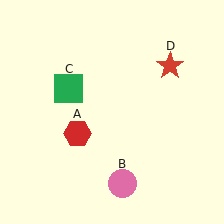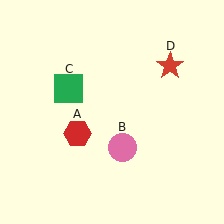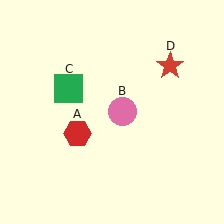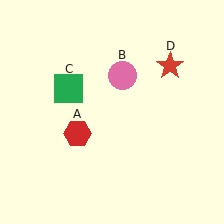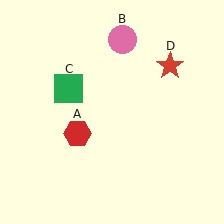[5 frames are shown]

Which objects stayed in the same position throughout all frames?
Red hexagon (object A) and green square (object C) and red star (object D) remained stationary.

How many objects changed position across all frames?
1 object changed position: pink circle (object B).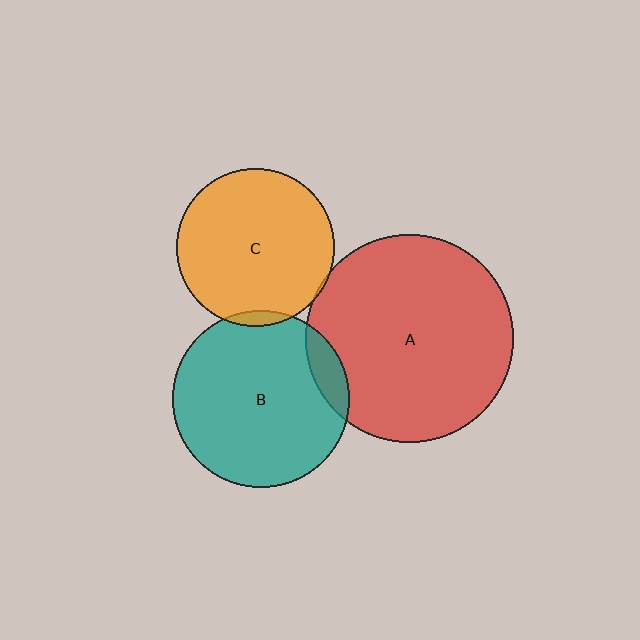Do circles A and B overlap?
Yes.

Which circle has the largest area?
Circle A (red).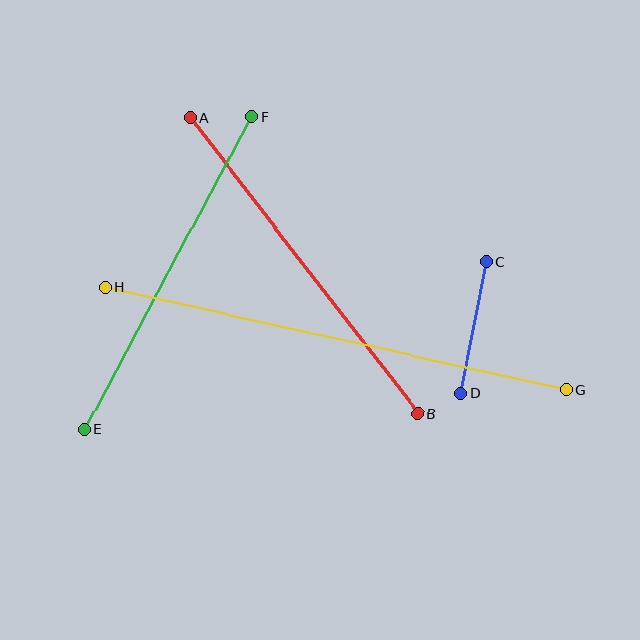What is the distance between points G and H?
The distance is approximately 472 pixels.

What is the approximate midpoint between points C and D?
The midpoint is at approximately (473, 327) pixels.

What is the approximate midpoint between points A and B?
The midpoint is at approximately (304, 266) pixels.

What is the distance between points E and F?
The distance is approximately 354 pixels.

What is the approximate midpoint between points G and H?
The midpoint is at approximately (336, 339) pixels.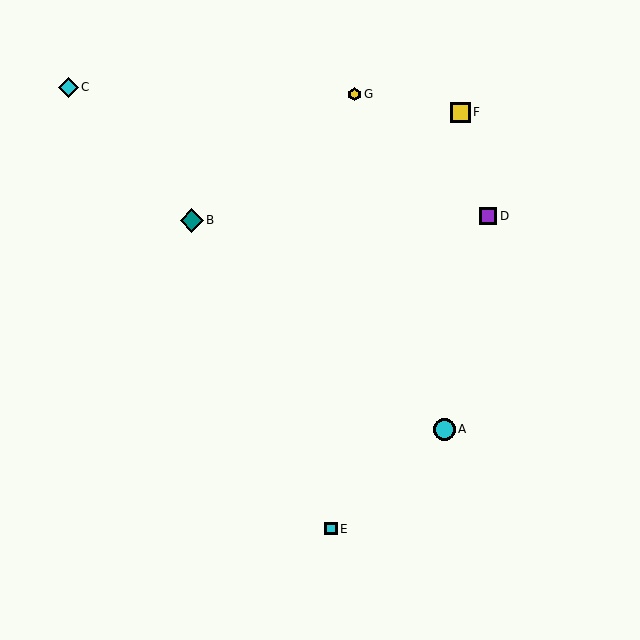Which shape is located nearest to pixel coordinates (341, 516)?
The cyan square (labeled E) at (331, 529) is nearest to that location.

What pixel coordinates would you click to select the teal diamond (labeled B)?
Click at (192, 221) to select the teal diamond B.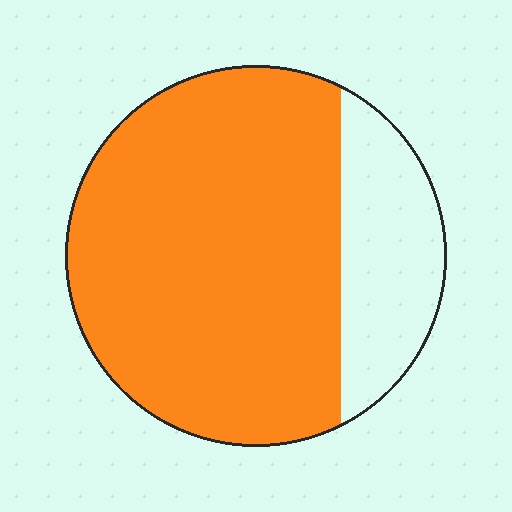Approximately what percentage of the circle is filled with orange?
Approximately 75%.